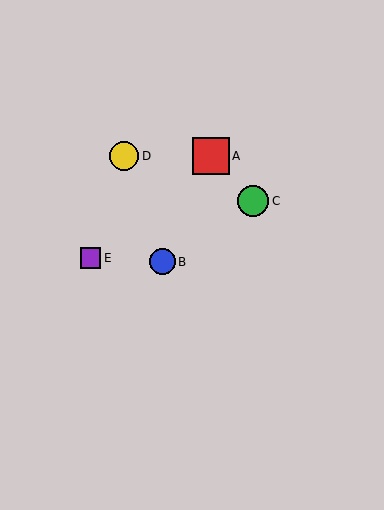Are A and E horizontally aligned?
No, A is at y≈156 and E is at y≈258.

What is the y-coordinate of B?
Object B is at y≈262.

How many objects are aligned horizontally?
2 objects (A, D) are aligned horizontally.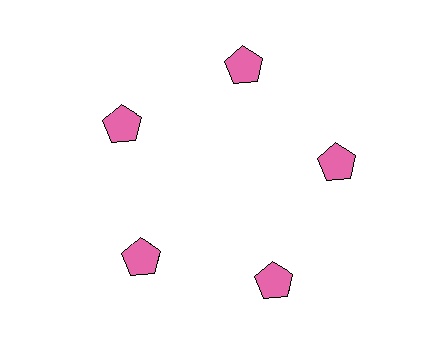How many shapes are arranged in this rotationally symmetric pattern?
There are 5 shapes, arranged in 5 groups of 1.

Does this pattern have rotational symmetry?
Yes, this pattern has 5-fold rotational symmetry. It looks the same after rotating 72 degrees around the center.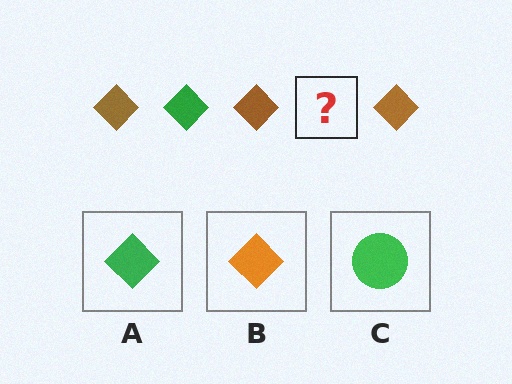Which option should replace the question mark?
Option A.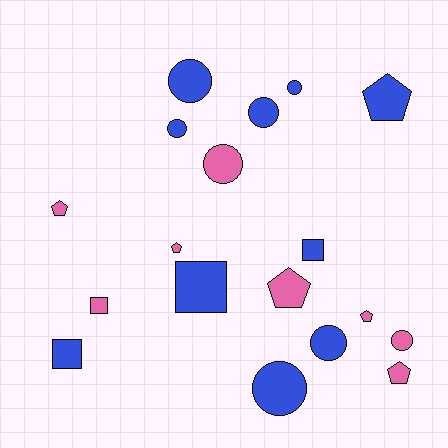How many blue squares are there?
There are 3 blue squares.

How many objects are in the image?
There are 18 objects.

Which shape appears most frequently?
Circle, with 8 objects.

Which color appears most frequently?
Blue, with 10 objects.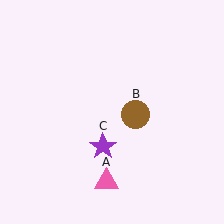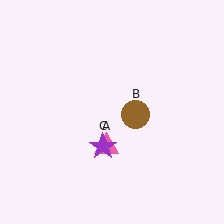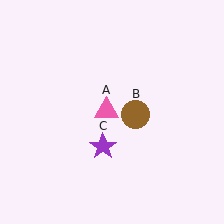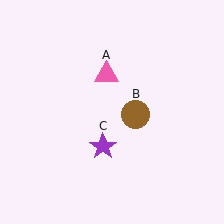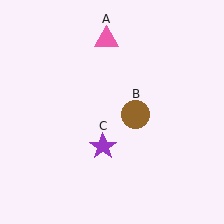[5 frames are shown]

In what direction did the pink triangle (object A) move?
The pink triangle (object A) moved up.